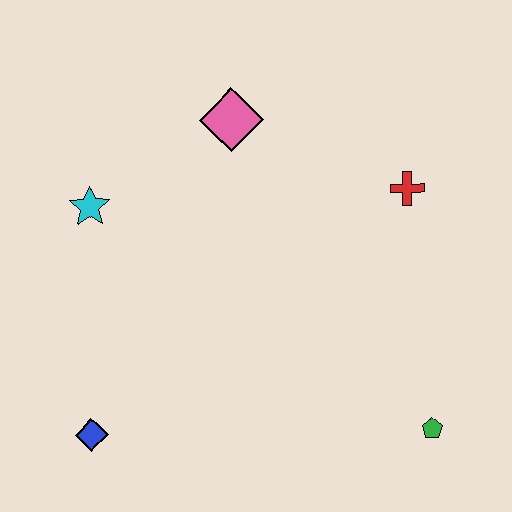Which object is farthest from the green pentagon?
The cyan star is farthest from the green pentagon.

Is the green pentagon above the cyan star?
No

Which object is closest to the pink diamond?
The cyan star is closest to the pink diamond.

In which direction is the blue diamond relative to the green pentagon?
The blue diamond is to the left of the green pentagon.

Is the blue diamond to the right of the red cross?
No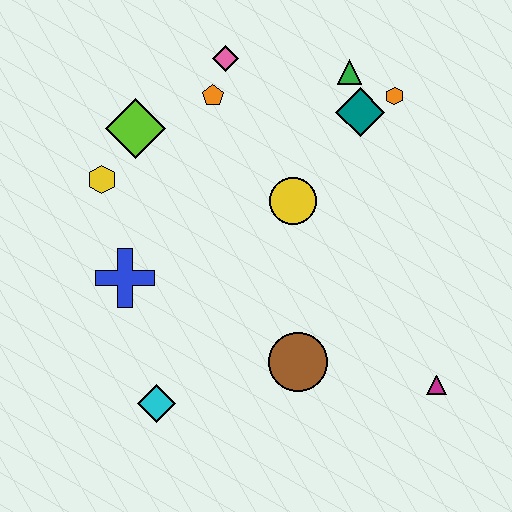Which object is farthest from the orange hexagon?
The cyan diamond is farthest from the orange hexagon.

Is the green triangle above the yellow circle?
Yes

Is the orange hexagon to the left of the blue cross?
No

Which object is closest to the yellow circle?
The teal diamond is closest to the yellow circle.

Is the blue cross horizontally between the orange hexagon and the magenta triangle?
No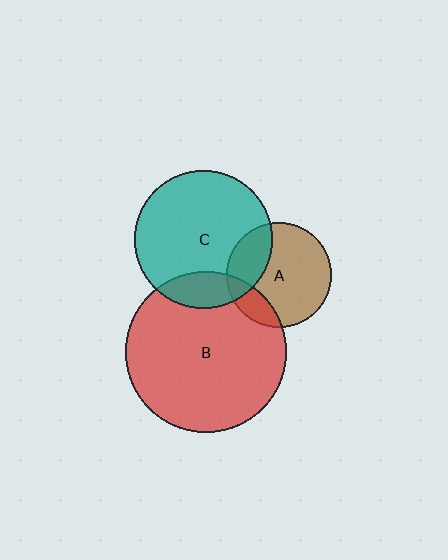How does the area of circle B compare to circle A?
Approximately 2.4 times.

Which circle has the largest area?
Circle B (red).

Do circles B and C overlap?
Yes.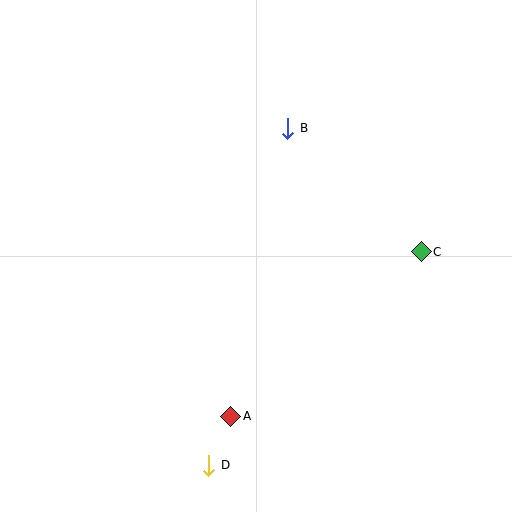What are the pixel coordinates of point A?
Point A is at (231, 416).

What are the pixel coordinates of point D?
Point D is at (209, 465).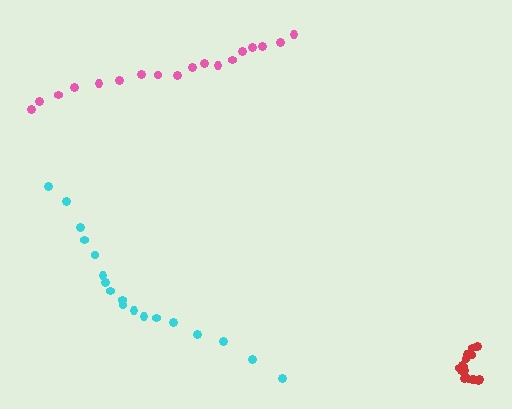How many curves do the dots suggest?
There are 3 distinct paths.